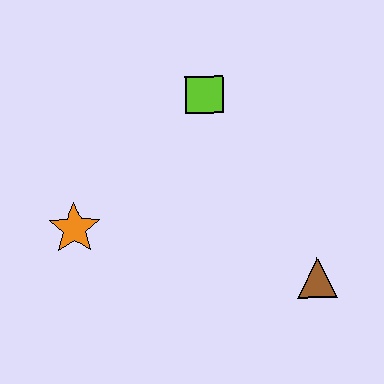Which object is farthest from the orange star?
The brown triangle is farthest from the orange star.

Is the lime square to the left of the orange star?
No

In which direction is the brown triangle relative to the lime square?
The brown triangle is below the lime square.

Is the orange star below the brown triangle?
No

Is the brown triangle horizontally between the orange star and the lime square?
No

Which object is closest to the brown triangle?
The lime square is closest to the brown triangle.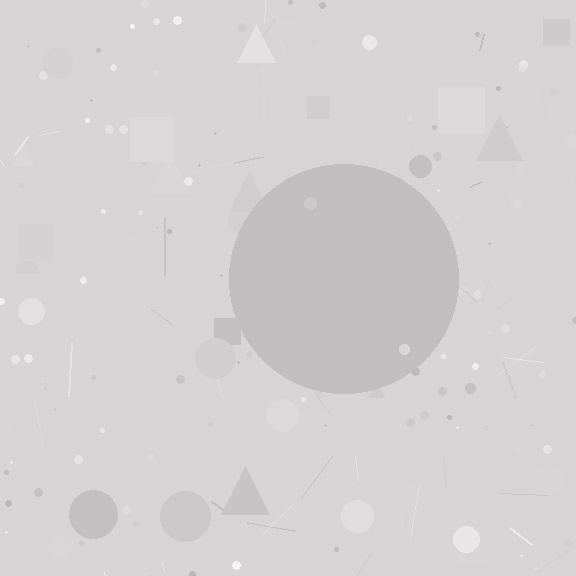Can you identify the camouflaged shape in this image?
The camouflaged shape is a circle.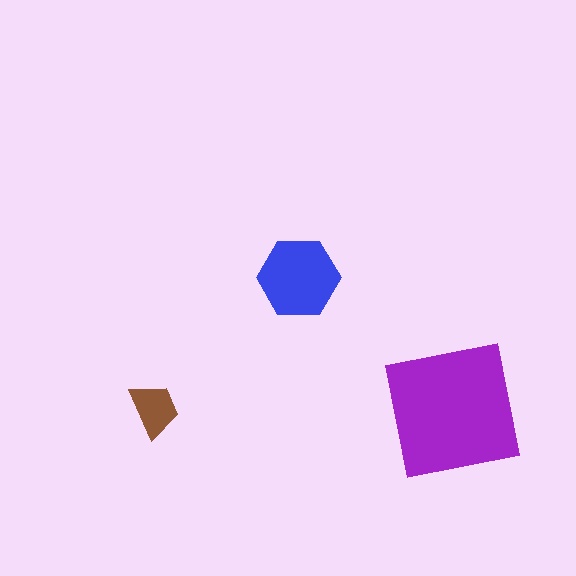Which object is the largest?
The purple square.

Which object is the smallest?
The brown trapezoid.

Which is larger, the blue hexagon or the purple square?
The purple square.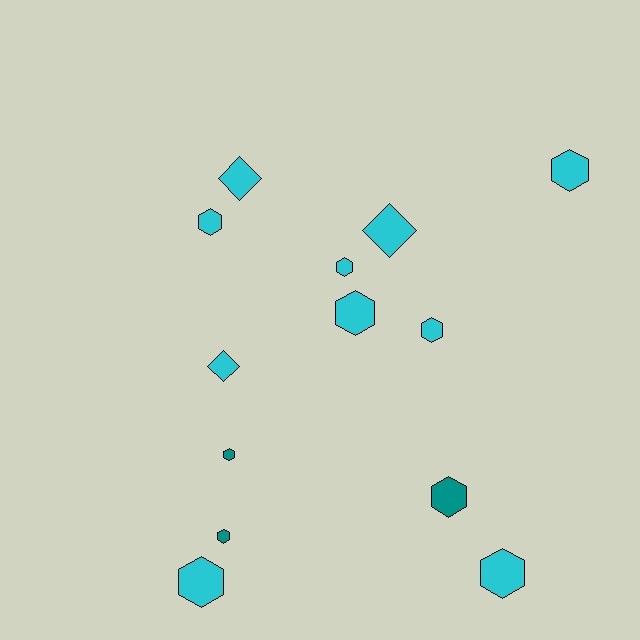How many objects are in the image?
There are 13 objects.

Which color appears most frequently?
Cyan, with 10 objects.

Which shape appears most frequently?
Hexagon, with 10 objects.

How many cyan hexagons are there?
There are 7 cyan hexagons.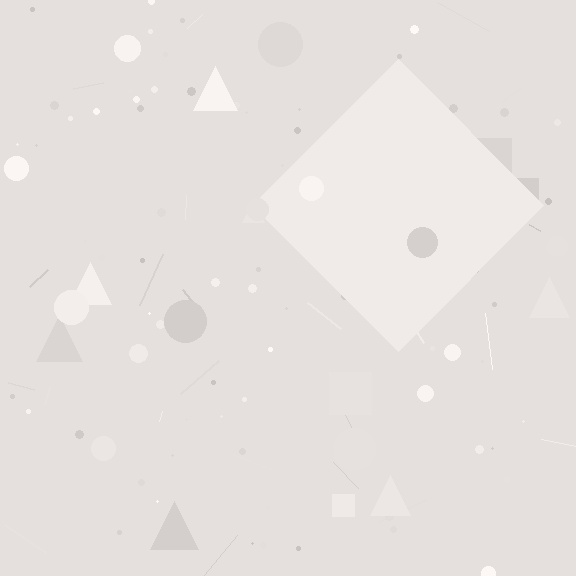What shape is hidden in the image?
A diamond is hidden in the image.